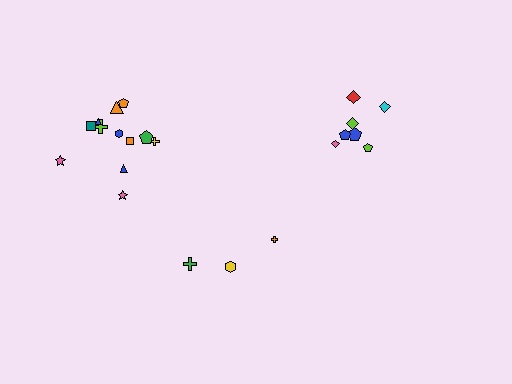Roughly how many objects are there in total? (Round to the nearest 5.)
Roughly 20 objects in total.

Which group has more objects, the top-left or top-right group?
The top-left group.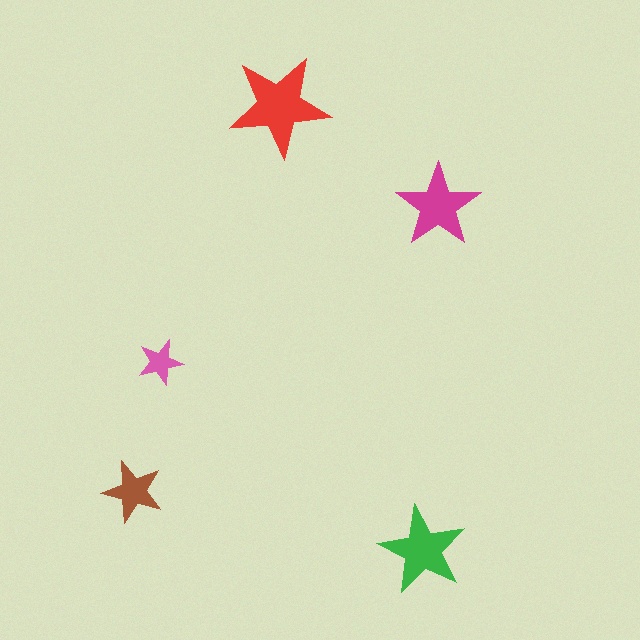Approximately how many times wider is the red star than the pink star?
About 2.5 times wider.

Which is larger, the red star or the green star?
The red one.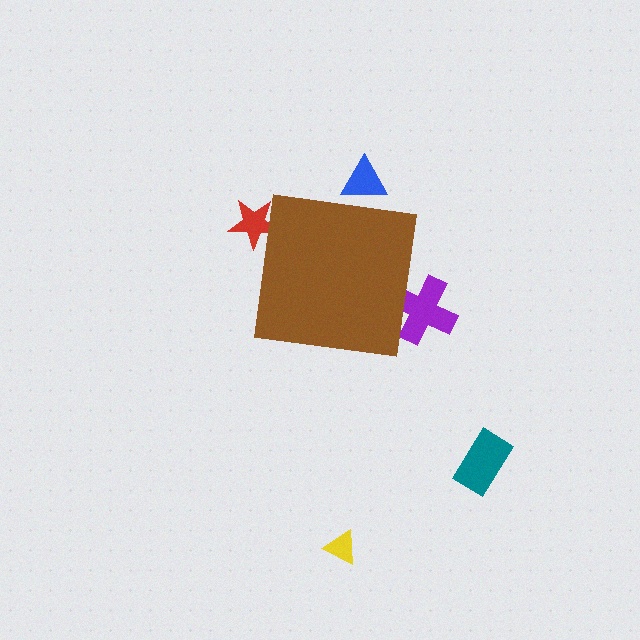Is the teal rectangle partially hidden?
No, the teal rectangle is fully visible.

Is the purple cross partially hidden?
Yes, the purple cross is partially hidden behind the brown square.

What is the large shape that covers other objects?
A brown square.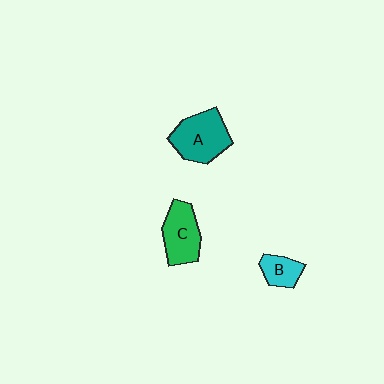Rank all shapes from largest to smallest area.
From largest to smallest: A (teal), C (green), B (cyan).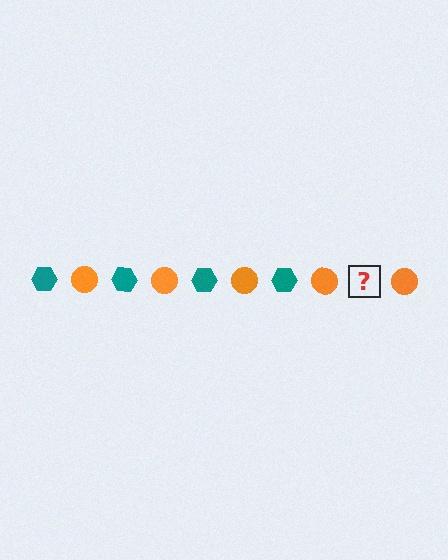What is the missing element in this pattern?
The missing element is a teal hexagon.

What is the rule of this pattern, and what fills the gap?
The rule is that the pattern alternates between teal hexagon and orange circle. The gap should be filled with a teal hexagon.